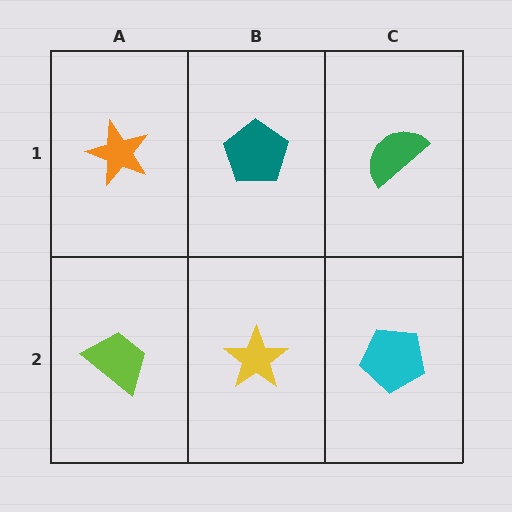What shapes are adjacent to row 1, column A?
A lime trapezoid (row 2, column A), a teal pentagon (row 1, column B).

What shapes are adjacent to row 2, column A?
An orange star (row 1, column A), a yellow star (row 2, column B).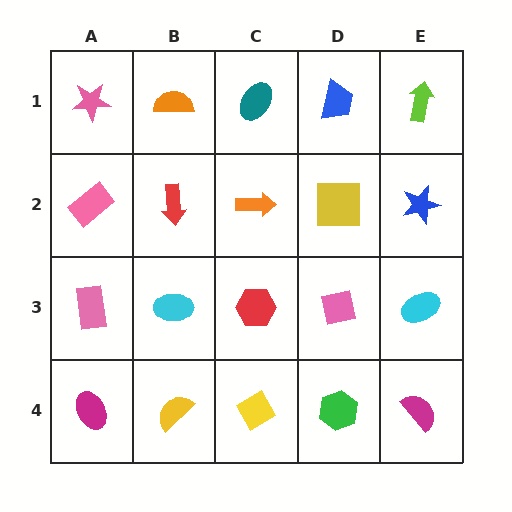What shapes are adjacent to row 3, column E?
A blue star (row 2, column E), a magenta semicircle (row 4, column E), a pink square (row 3, column D).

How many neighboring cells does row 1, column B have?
3.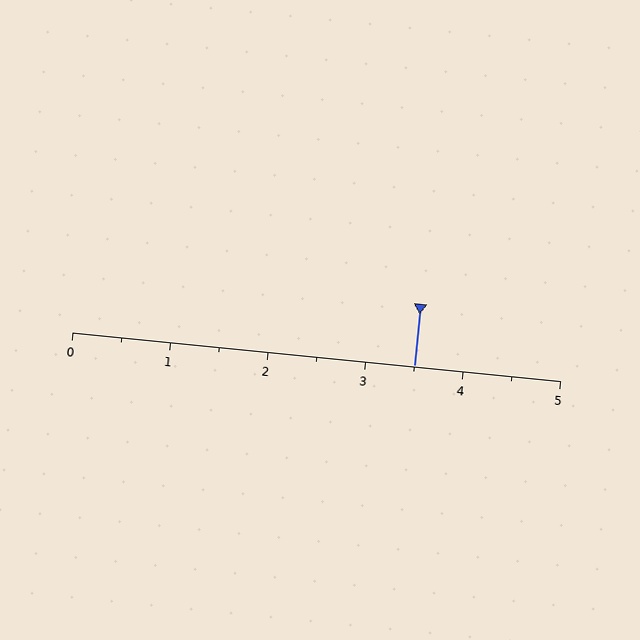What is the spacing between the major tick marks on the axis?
The major ticks are spaced 1 apart.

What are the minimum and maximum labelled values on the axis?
The axis runs from 0 to 5.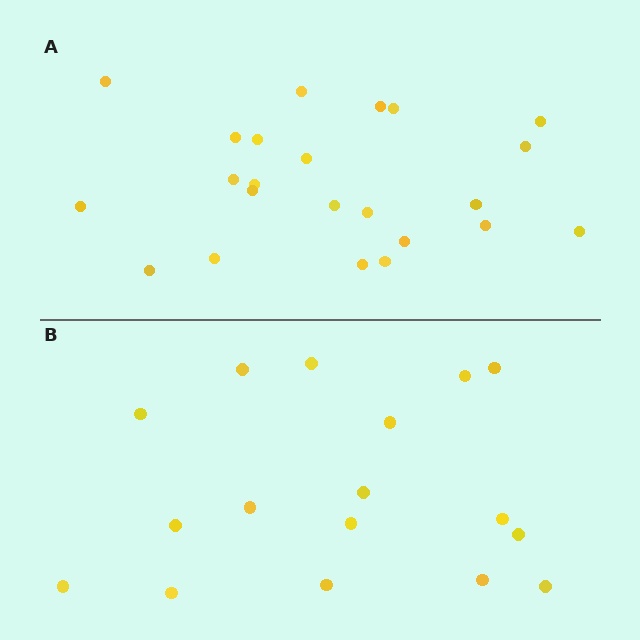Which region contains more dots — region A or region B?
Region A (the top region) has more dots.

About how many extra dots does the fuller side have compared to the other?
Region A has about 6 more dots than region B.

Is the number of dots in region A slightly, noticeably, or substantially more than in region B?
Region A has noticeably more, but not dramatically so. The ratio is roughly 1.4 to 1.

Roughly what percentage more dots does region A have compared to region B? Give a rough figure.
About 35% more.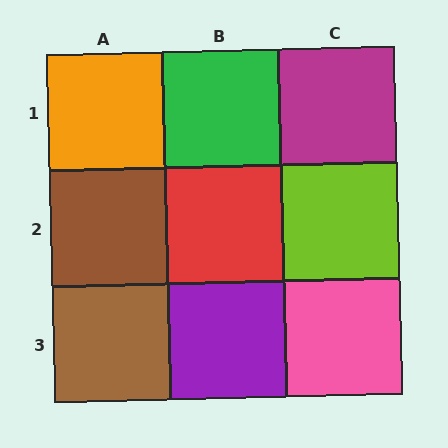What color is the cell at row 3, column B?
Purple.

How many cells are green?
1 cell is green.